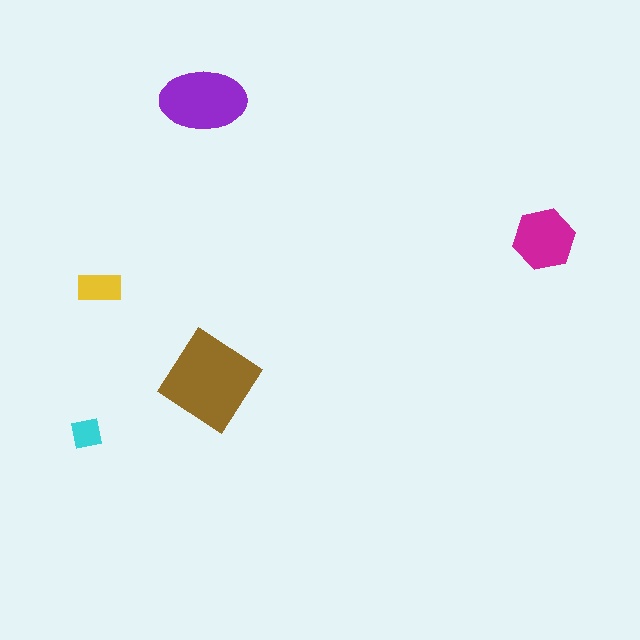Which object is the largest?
The brown diamond.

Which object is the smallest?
The cyan square.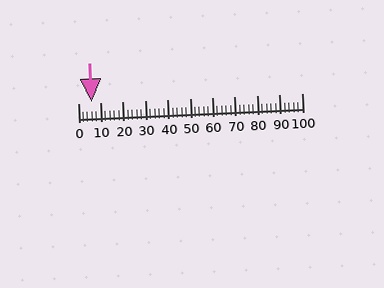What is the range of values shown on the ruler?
The ruler shows values from 0 to 100.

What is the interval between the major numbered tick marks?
The major tick marks are spaced 10 units apart.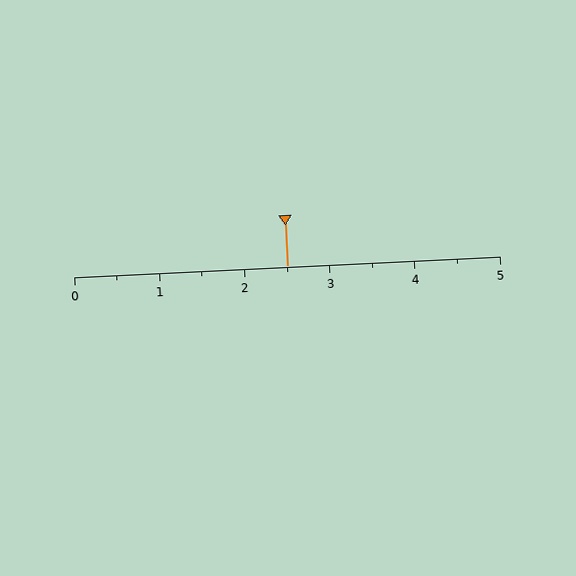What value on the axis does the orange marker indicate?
The marker indicates approximately 2.5.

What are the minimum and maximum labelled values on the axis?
The axis runs from 0 to 5.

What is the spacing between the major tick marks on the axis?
The major ticks are spaced 1 apart.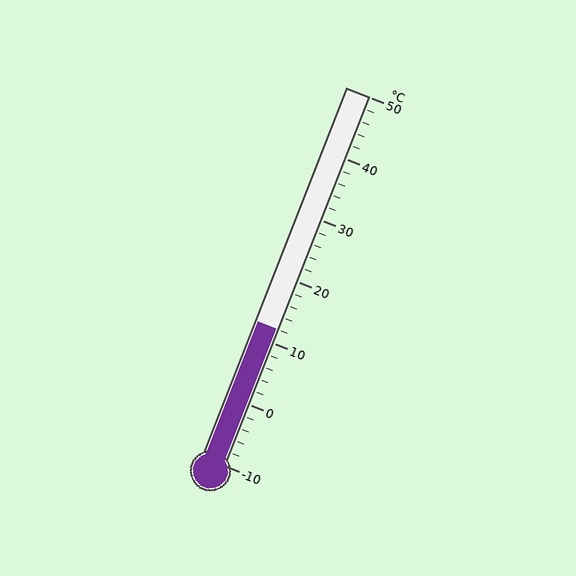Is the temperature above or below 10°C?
The temperature is above 10°C.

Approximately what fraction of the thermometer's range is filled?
The thermometer is filled to approximately 35% of its range.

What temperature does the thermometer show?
The thermometer shows approximately 12°C.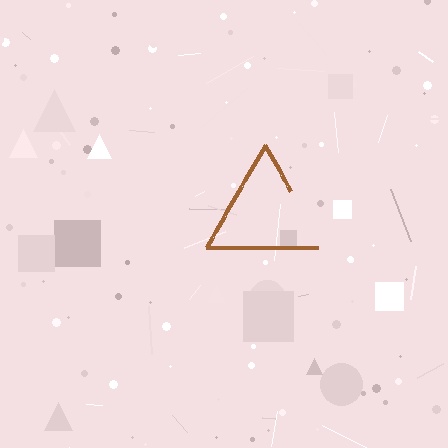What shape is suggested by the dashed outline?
The dashed outline suggests a triangle.